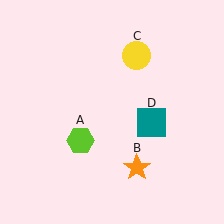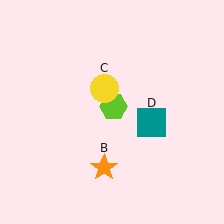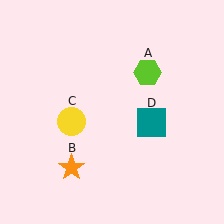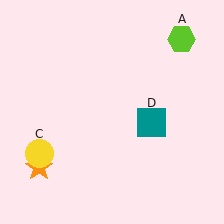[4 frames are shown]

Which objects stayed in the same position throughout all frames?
Teal square (object D) remained stationary.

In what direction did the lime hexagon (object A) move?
The lime hexagon (object A) moved up and to the right.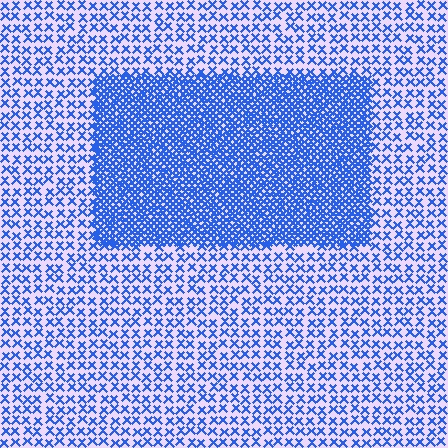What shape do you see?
I see a rectangle.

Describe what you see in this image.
The image contains small blue elements arranged at two different densities. A rectangle-shaped region is visible where the elements are more densely packed than the surrounding area.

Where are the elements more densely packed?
The elements are more densely packed inside the rectangle boundary.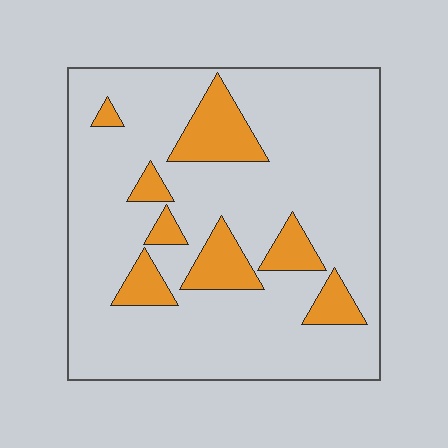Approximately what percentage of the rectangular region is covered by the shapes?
Approximately 15%.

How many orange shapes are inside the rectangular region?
8.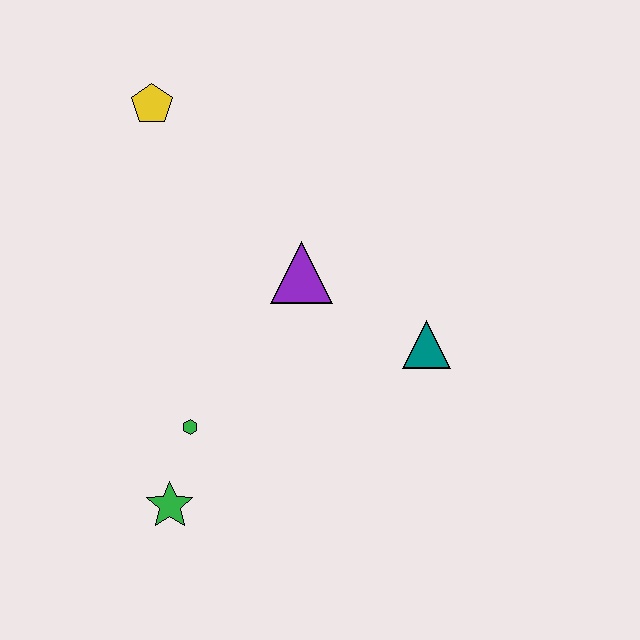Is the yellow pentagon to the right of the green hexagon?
No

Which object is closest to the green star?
The green hexagon is closest to the green star.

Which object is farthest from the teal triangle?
The yellow pentagon is farthest from the teal triangle.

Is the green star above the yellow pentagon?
No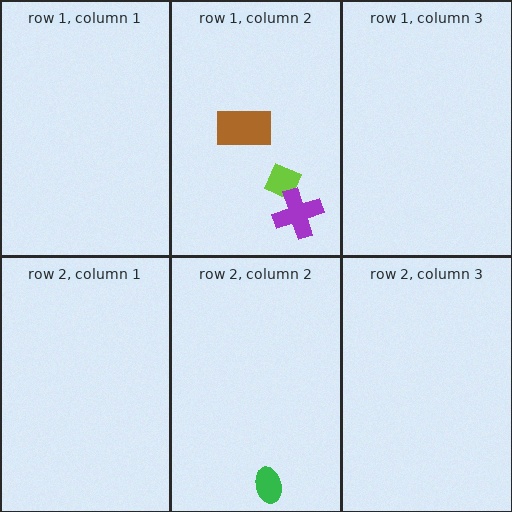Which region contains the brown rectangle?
The row 1, column 2 region.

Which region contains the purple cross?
The row 1, column 2 region.